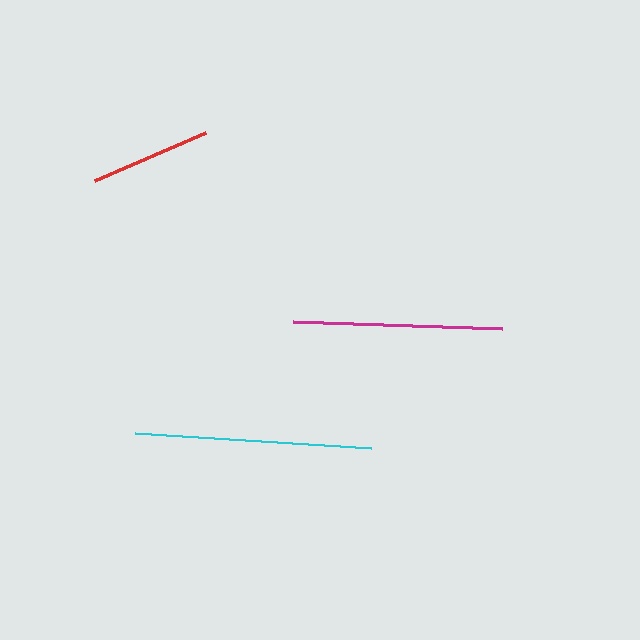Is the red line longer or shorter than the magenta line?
The magenta line is longer than the red line.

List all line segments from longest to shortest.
From longest to shortest: cyan, magenta, red.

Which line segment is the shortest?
The red line is the shortest at approximately 121 pixels.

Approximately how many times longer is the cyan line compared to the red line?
The cyan line is approximately 2.0 times the length of the red line.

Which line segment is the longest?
The cyan line is the longest at approximately 236 pixels.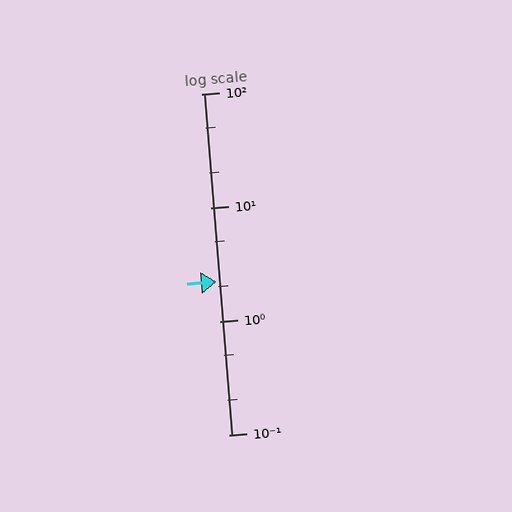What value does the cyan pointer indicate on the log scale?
The pointer indicates approximately 2.2.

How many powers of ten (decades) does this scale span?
The scale spans 3 decades, from 0.1 to 100.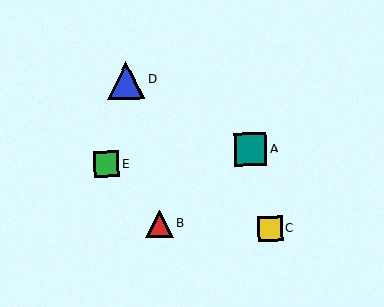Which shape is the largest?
The blue triangle (labeled D) is the largest.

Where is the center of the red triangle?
The center of the red triangle is at (160, 224).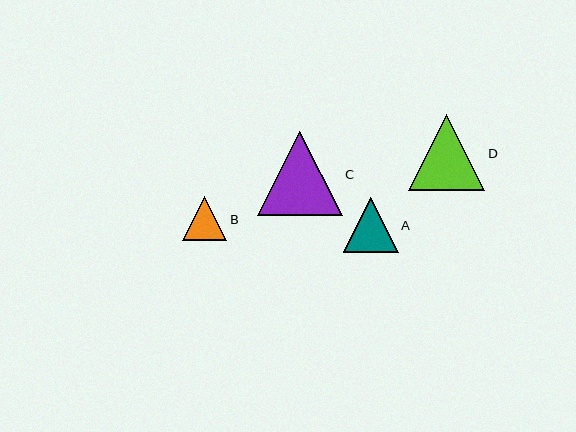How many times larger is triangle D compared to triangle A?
Triangle D is approximately 1.4 times the size of triangle A.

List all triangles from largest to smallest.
From largest to smallest: C, D, A, B.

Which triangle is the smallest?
Triangle B is the smallest with a size of approximately 44 pixels.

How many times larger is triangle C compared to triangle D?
Triangle C is approximately 1.1 times the size of triangle D.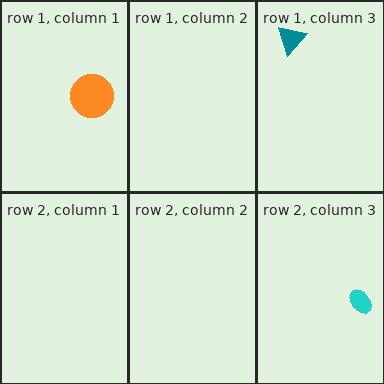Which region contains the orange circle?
The row 1, column 1 region.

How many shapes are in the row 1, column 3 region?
1.